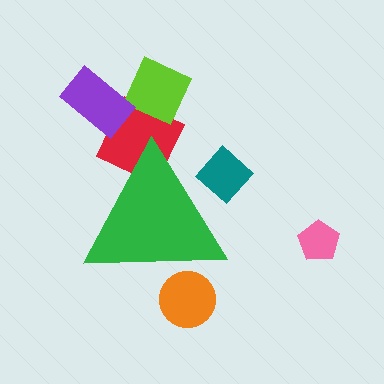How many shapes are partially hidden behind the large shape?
3 shapes are partially hidden.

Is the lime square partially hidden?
No, the lime square is fully visible.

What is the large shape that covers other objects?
A green triangle.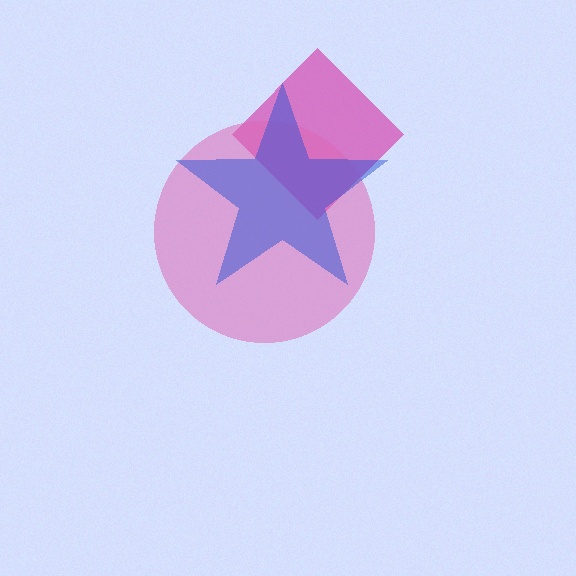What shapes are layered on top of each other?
The layered shapes are: a magenta diamond, a pink circle, a blue star.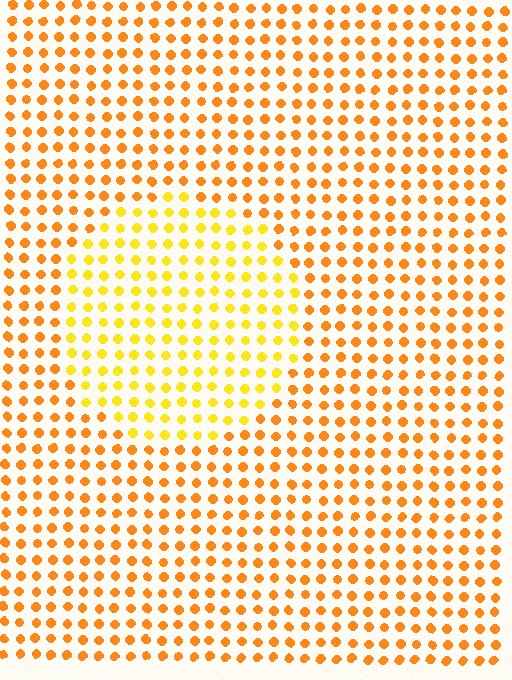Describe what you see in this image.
The image is filled with small orange elements in a uniform arrangement. A circle-shaped region is visible where the elements are tinted to a slightly different hue, forming a subtle color boundary.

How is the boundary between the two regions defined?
The boundary is defined purely by a slight shift in hue (about 26 degrees). Spacing, size, and orientation are identical on both sides.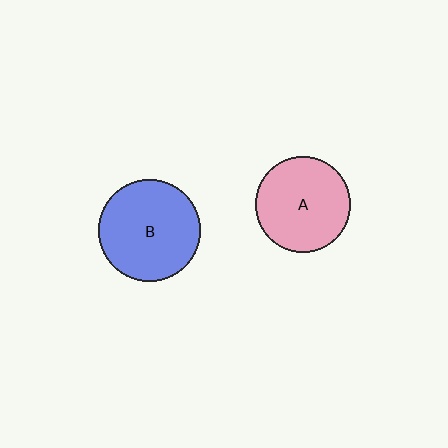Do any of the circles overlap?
No, none of the circles overlap.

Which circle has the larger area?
Circle B (blue).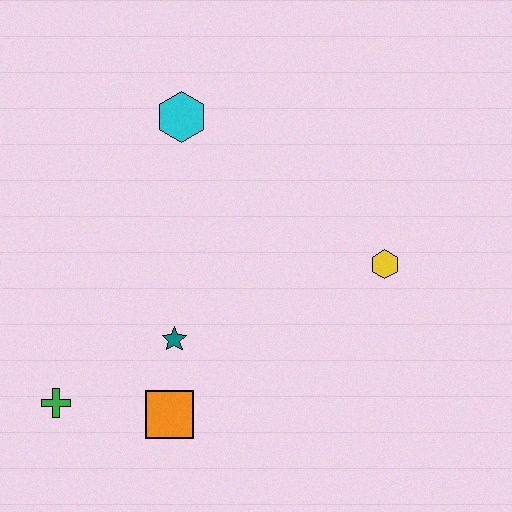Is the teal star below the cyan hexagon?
Yes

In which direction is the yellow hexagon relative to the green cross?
The yellow hexagon is to the right of the green cross.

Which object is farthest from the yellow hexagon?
The green cross is farthest from the yellow hexagon.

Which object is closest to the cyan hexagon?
The teal star is closest to the cyan hexagon.